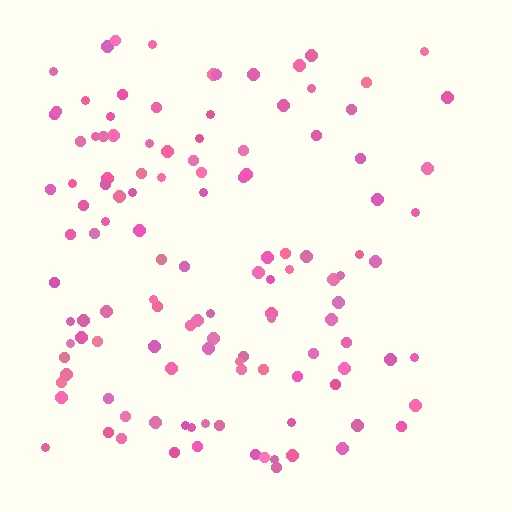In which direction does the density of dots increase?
From right to left, with the left side densest.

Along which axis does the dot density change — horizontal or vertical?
Horizontal.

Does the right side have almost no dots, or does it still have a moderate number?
Still a moderate number, just noticeably fewer than the left.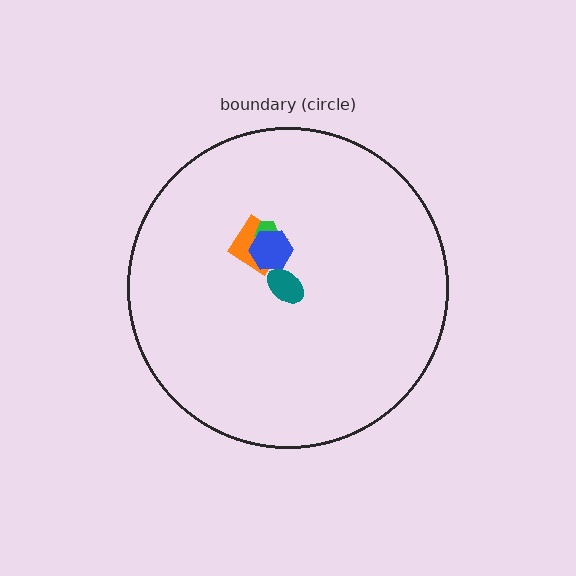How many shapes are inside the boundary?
4 inside, 0 outside.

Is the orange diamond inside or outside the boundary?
Inside.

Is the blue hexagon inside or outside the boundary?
Inside.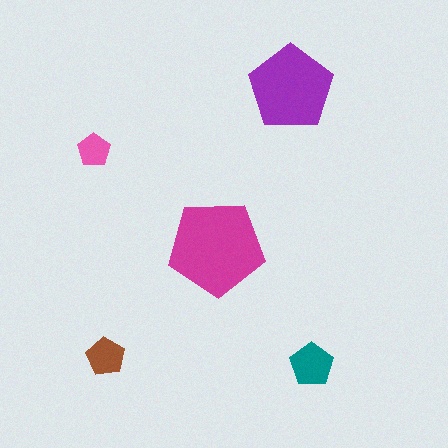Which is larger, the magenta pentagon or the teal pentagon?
The magenta one.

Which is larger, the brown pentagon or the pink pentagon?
The brown one.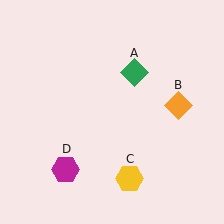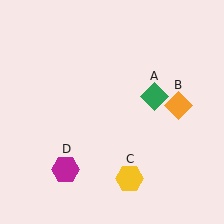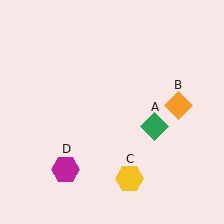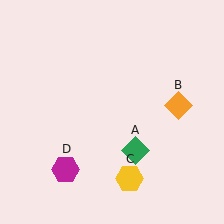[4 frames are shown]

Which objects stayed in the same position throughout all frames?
Orange diamond (object B) and yellow hexagon (object C) and magenta hexagon (object D) remained stationary.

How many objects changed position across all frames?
1 object changed position: green diamond (object A).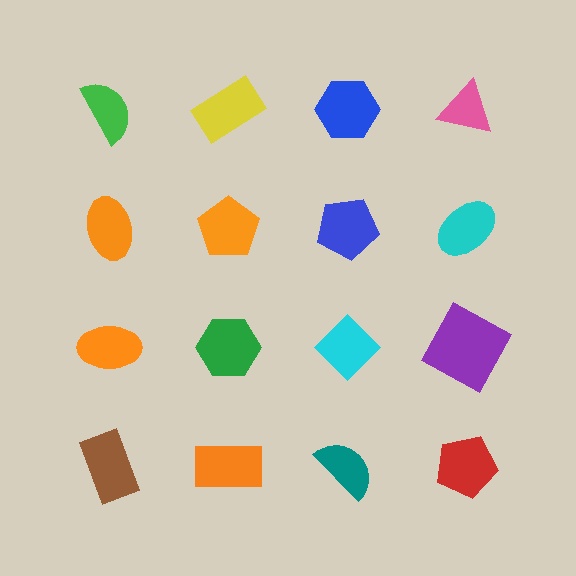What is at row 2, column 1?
An orange ellipse.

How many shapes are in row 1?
4 shapes.